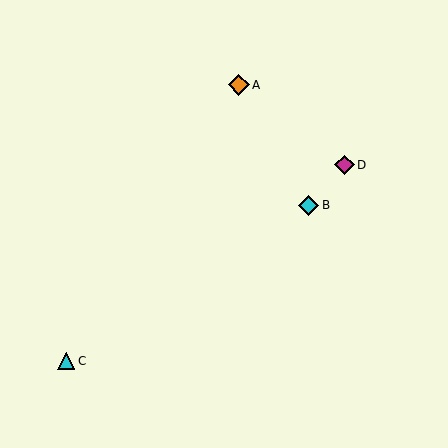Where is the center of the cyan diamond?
The center of the cyan diamond is at (308, 205).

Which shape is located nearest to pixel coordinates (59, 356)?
The cyan triangle (labeled C) at (66, 361) is nearest to that location.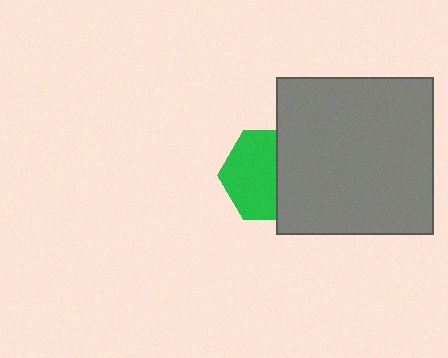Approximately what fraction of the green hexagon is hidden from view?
Roughly 42% of the green hexagon is hidden behind the gray square.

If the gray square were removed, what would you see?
You would see the complete green hexagon.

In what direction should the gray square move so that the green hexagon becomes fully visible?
The gray square should move right. That is the shortest direction to clear the overlap and leave the green hexagon fully visible.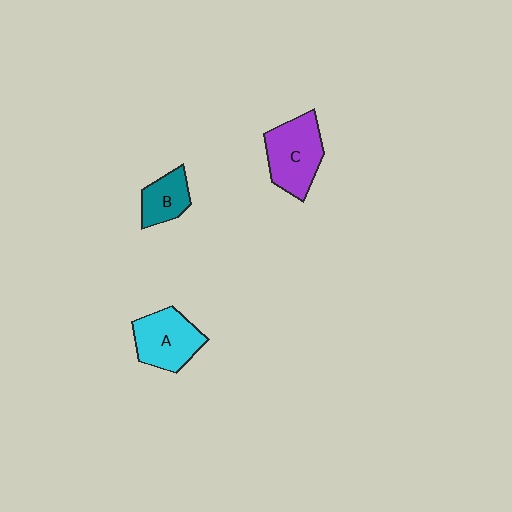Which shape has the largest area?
Shape C (purple).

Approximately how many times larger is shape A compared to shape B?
Approximately 1.6 times.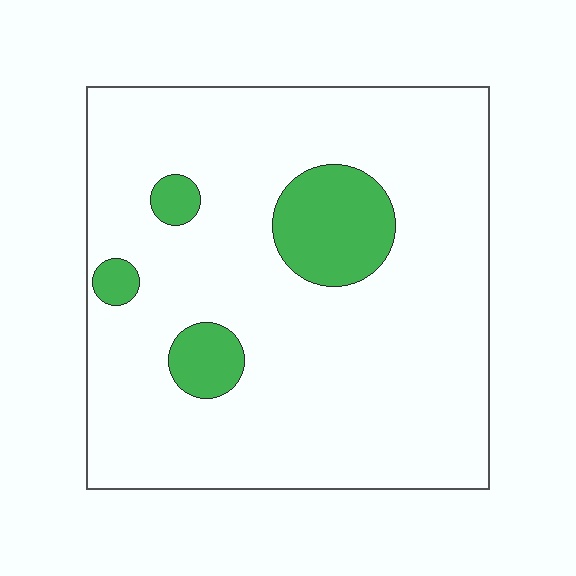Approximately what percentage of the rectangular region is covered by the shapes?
Approximately 15%.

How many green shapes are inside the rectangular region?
4.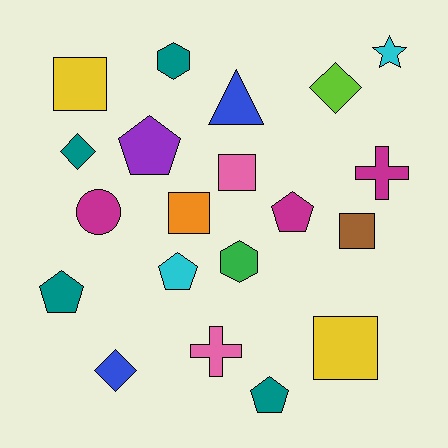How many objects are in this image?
There are 20 objects.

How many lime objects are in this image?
There is 1 lime object.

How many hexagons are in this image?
There are 2 hexagons.